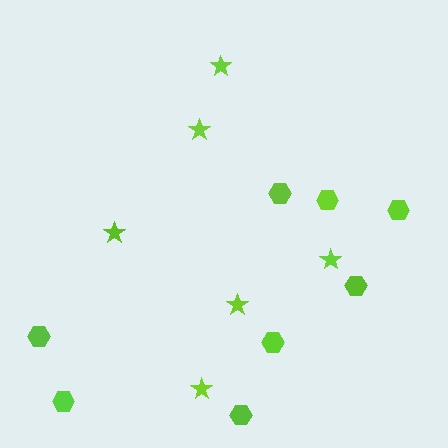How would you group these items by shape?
There are 2 groups: one group of hexagons (8) and one group of stars (6).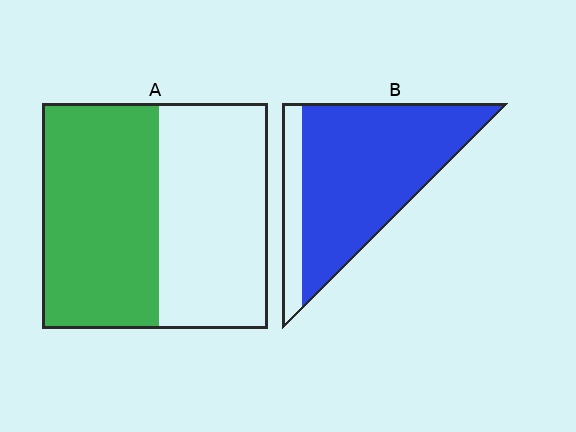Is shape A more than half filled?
Roughly half.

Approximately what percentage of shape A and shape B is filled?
A is approximately 50% and B is approximately 85%.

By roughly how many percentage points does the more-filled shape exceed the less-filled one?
By roughly 30 percentage points (B over A).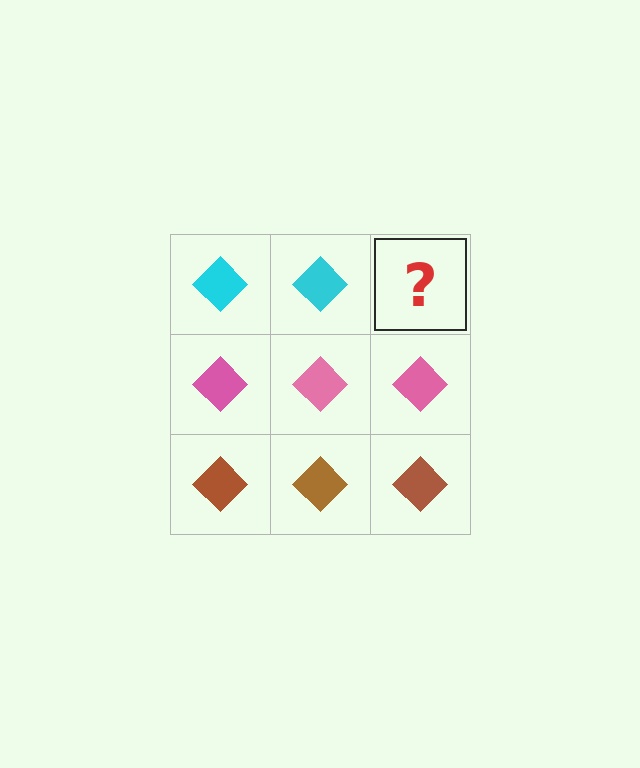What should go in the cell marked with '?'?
The missing cell should contain a cyan diamond.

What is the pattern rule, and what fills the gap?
The rule is that each row has a consistent color. The gap should be filled with a cyan diamond.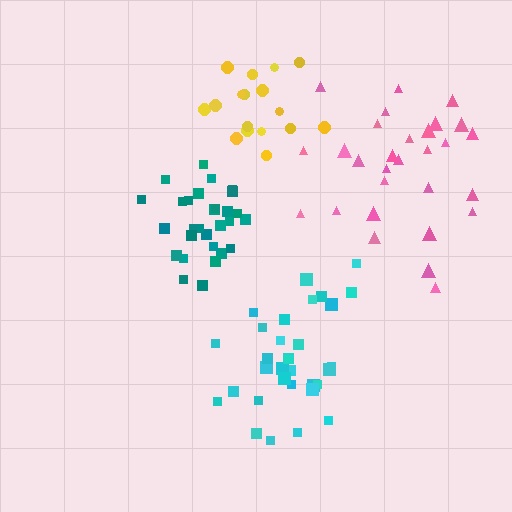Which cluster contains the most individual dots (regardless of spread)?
Cyan (32).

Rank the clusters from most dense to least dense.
teal, cyan, yellow, pink.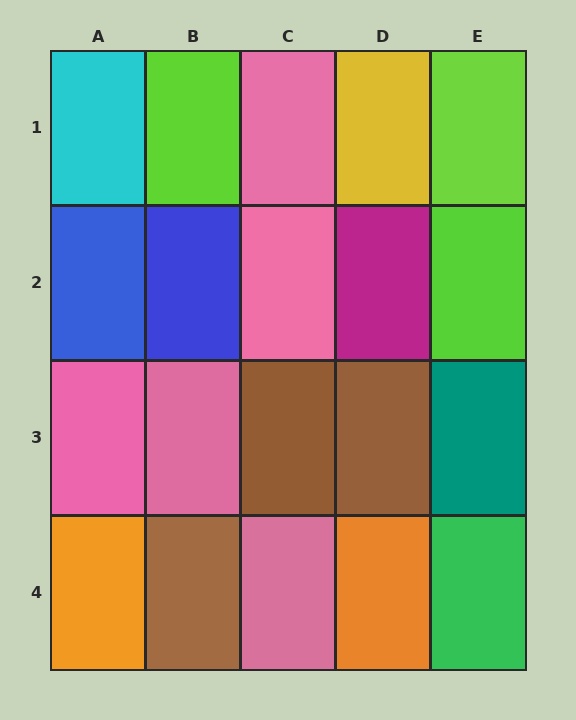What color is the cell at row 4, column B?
Brown.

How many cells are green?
1 cell is green.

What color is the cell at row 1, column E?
Lime.